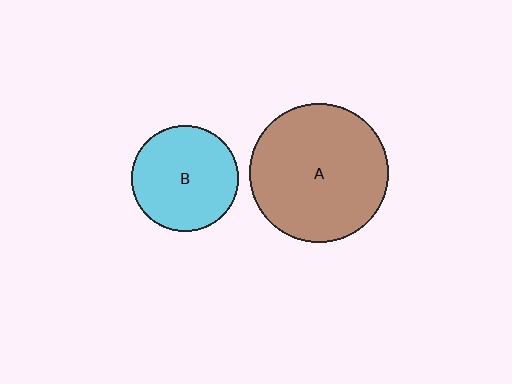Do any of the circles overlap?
No, none of the circles overlap.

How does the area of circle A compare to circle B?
Approximately 1.7 times.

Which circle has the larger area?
Circle A (brown).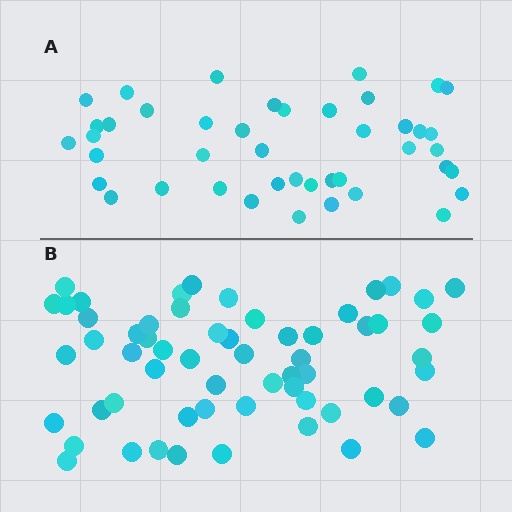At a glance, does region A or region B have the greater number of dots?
Region B (the bottom region) has more dots.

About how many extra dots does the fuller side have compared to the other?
Region B has approximately 15 more dots than region A.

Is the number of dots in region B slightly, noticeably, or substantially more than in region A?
Region B has noticeably more, but not dramatically so. The ratio is roughly 1.4 to 1.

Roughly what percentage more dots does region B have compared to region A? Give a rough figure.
About 35% more.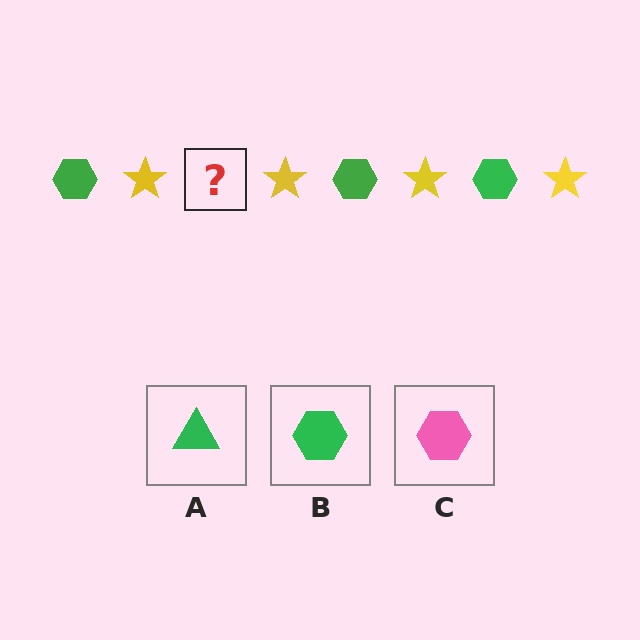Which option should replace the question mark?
Option B.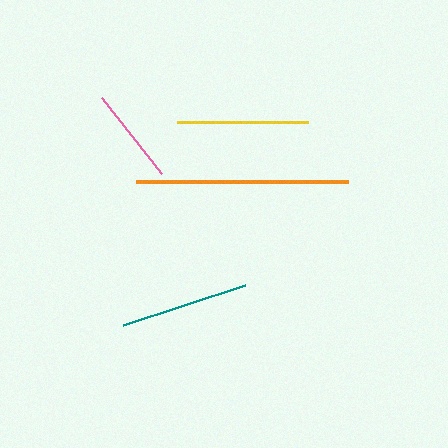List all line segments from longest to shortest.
From longest to shortest: orange, yellow, teal, pink.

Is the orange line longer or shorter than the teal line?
The orange line is longer than the teal line.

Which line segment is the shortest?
The pink line is the shortest at approximately 98 pixels.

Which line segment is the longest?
The orange line is the longest at approximately 212 pixels.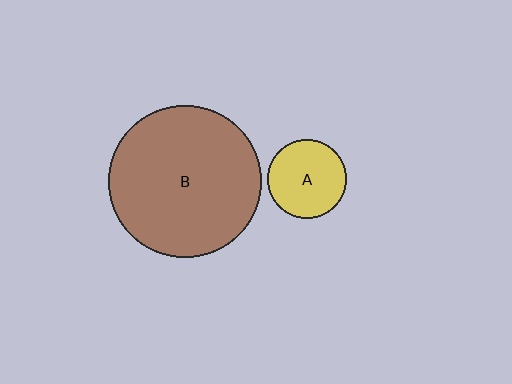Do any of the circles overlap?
No, none of the circles overlap.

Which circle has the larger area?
Circle B (brown).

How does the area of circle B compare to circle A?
Approximately 3.7 times.